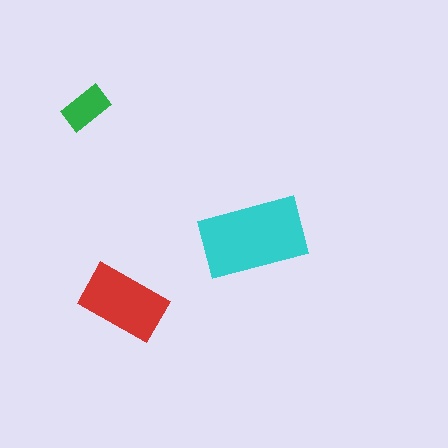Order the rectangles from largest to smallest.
the cyan one, the red one, the green one.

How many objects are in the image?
There are 3 objects in the image.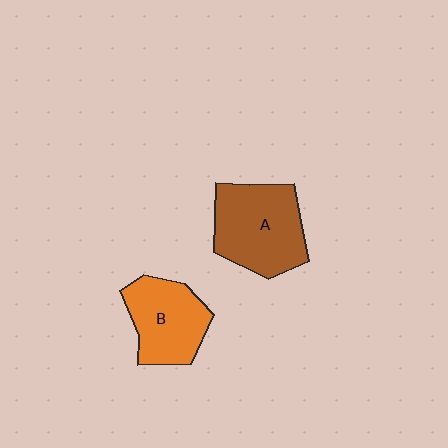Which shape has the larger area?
Shape A (brown).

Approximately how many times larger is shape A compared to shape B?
Approximately 1.2 times.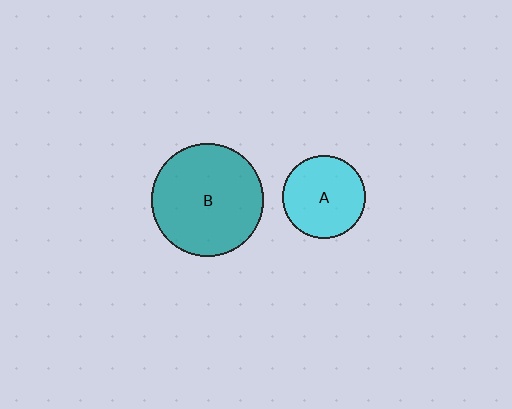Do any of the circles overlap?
No, none of the circles overlap.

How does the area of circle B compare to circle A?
Approximately 1.9 times.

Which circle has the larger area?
Circle B (teal).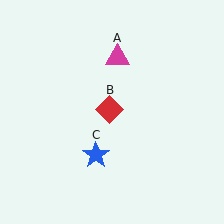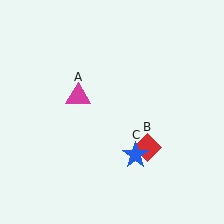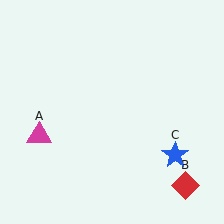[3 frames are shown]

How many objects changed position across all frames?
3 objects changed position: magenta triangle (object A), red diamond (object B), blue star (object C).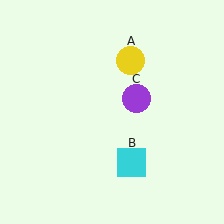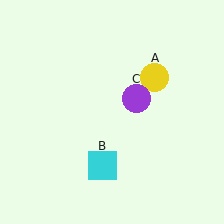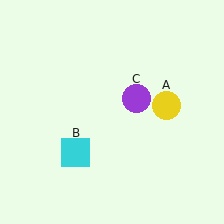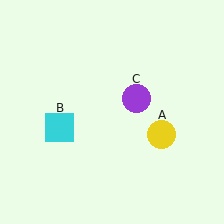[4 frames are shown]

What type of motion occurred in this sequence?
The yellow circle (object A), cyan square (object B) rotated clockwise around the center of the scene.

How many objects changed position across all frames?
2 objects changed position: yellow circle (object A), cyan square (object B).